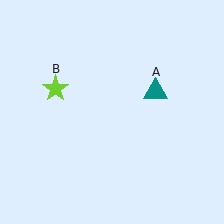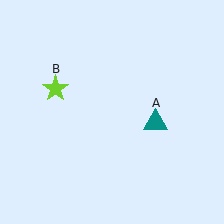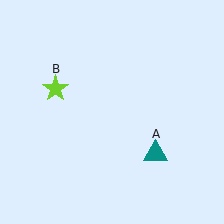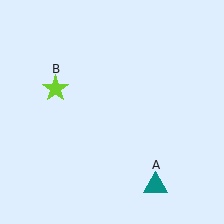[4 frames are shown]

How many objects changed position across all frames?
1 object changed position: teal triangle (object A).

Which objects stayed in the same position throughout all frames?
Lime star (object B) remained stationary.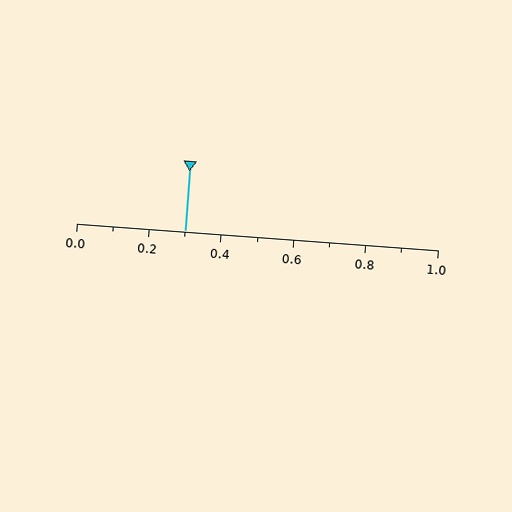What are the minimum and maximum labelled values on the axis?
The axis runs from 0.0 to 1.0.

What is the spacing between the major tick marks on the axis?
The major ticks are spaced 0.2 apart.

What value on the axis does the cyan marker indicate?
The marker indicates approximately 0.3.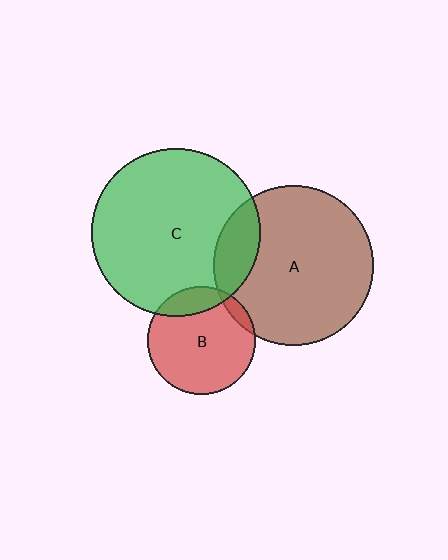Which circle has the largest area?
Circle C (green).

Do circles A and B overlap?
Yes.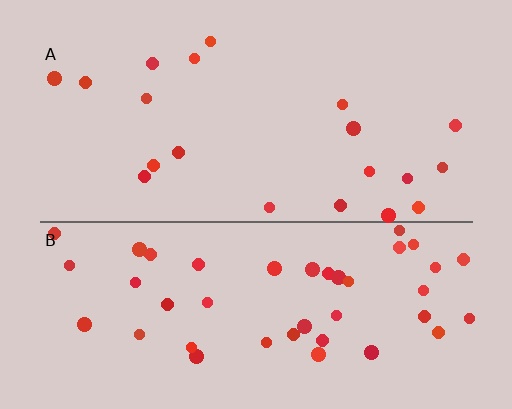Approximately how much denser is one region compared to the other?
Approximately 2.2× — region B over region A.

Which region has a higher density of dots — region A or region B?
B (the bottom).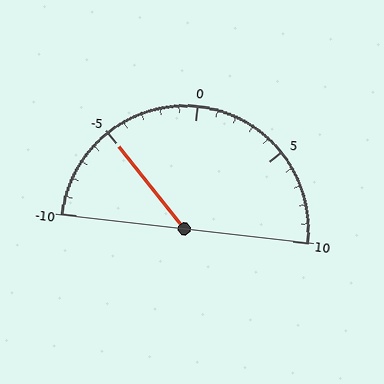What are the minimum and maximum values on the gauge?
The gauge ranges from -10 to 10.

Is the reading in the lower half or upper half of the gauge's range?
The reading is in the lower half of the range (-10 to 10).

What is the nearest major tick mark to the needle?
The nearest major tick mark is -5.